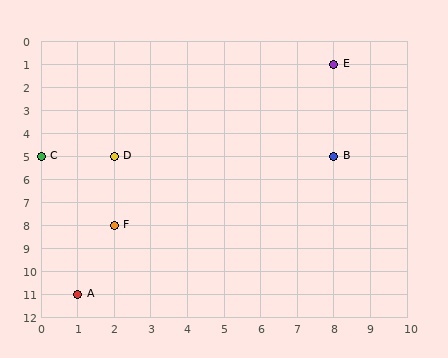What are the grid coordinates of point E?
Point E is at grid coordinates (8, 1).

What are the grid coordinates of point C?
Point C is at grid coordinates (0, 5).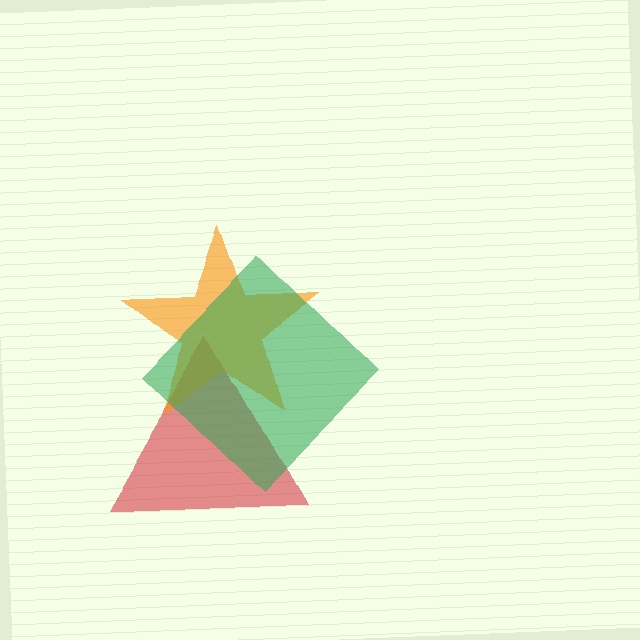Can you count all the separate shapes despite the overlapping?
Yes, there are 3 separate shapes.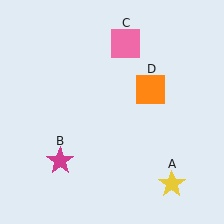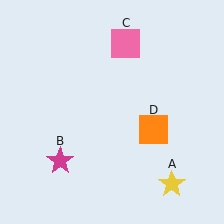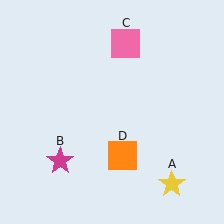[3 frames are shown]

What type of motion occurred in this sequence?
The orange square (object D) rotated clockwise around the center of the scene.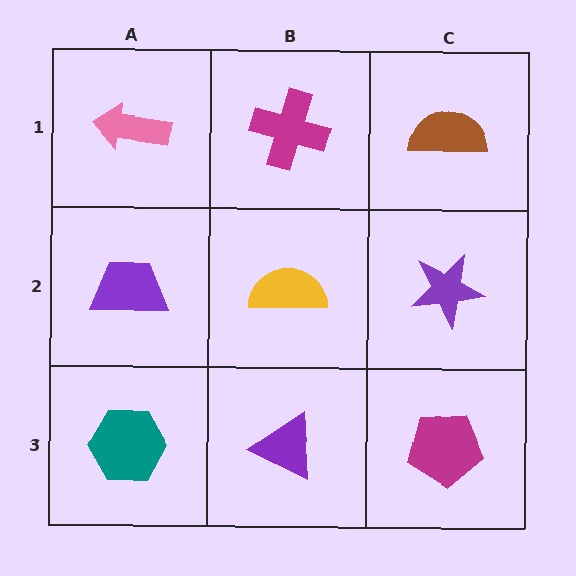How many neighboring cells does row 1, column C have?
2.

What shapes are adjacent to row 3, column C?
A purple star (row 2, column C), a purple triangle (row 3, column B).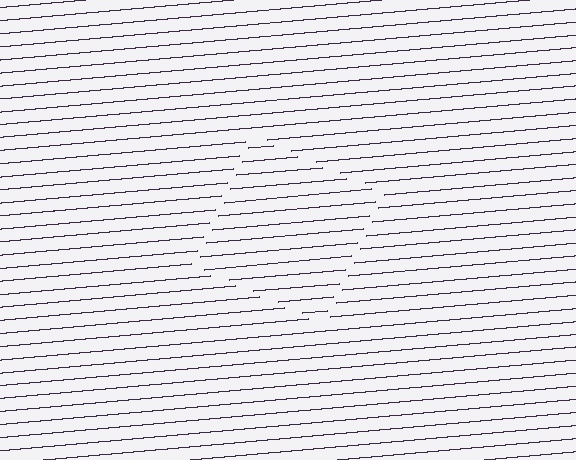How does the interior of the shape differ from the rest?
The interior of the shape contains the same grating, shifted by half a period — the contour is defined by the phase discontinuity where line-ends from the inner and outer gratings abut.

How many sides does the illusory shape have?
4 sides — the line-ends trace a square.